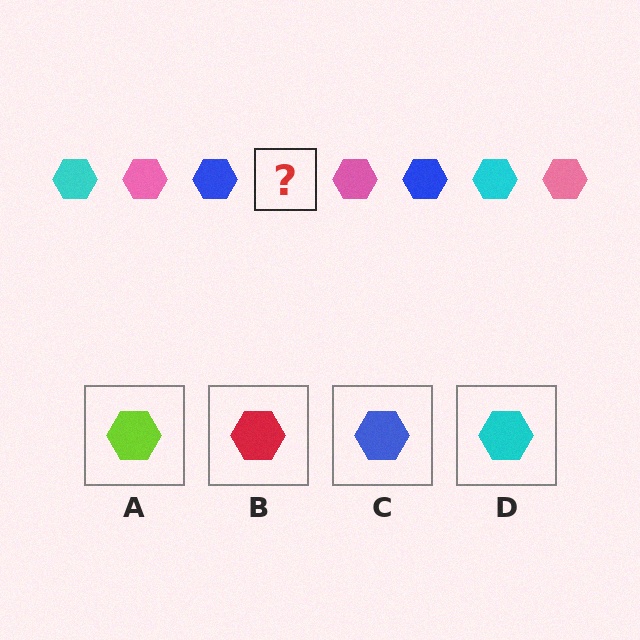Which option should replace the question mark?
Option D.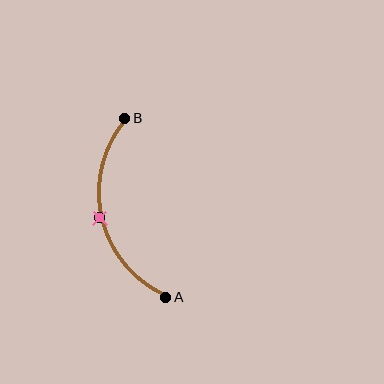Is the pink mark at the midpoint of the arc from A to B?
Yes. The pink mark lies on the arc at equal arc-length from both A and B — it is the arc midpoint.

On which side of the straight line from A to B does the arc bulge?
The arc bulges to the left of the straight line connecting A and B.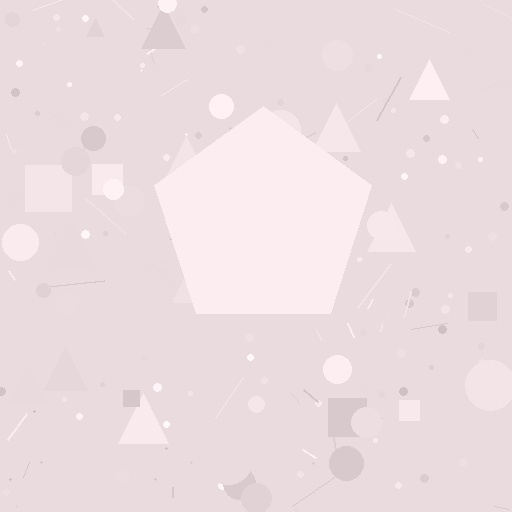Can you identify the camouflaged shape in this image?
The camouflaged shape is a pentagon.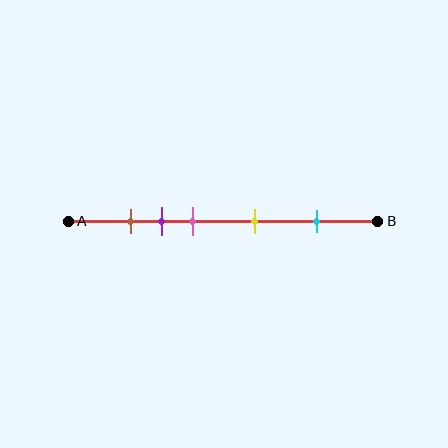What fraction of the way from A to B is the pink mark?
The pink mark is approximately 40% (0.4) of the way from A to B.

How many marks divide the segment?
There are 5 marks dividing the segment.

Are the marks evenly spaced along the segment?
No, the marks are not evenly spaced.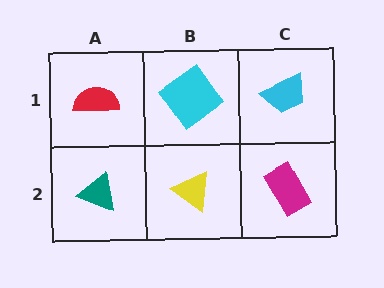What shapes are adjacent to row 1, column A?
A teal triangle (row 2, column A), a cyan diamond (row 1, column B).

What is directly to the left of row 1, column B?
A red semicircle.